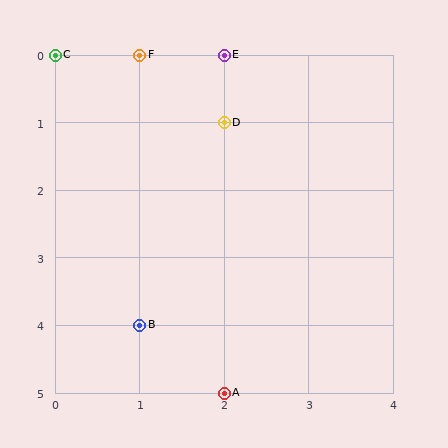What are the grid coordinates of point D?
Point D is at grid coordinates (2, 1).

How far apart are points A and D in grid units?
Points A and D are 4 rows apart.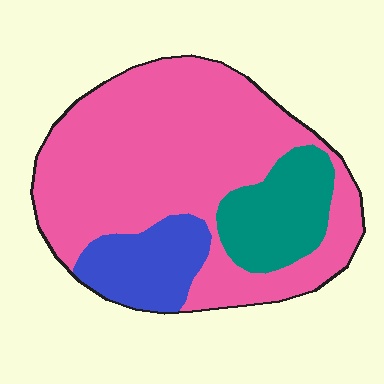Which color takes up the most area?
Pink, at roughly 70%.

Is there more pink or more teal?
Pink.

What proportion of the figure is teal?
Teal takes up about one sixth (1/6) of the figure.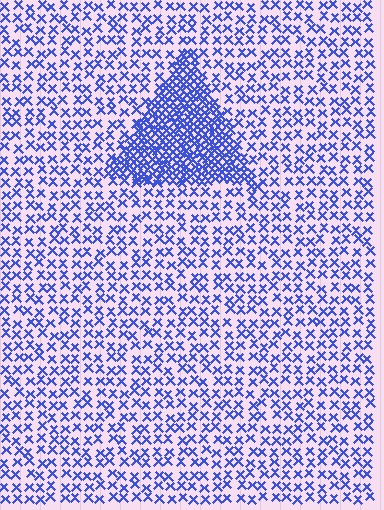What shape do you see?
I see a triangle.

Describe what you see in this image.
The image contains small blue elements arranged at two different densities. A triangle-shaped region is visible where the elements are more densely packed than the surrounding area.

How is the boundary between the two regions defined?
The boundary is defined by a change in element density (approximately 2.8x ratio). All elements are the same color, size, and shape.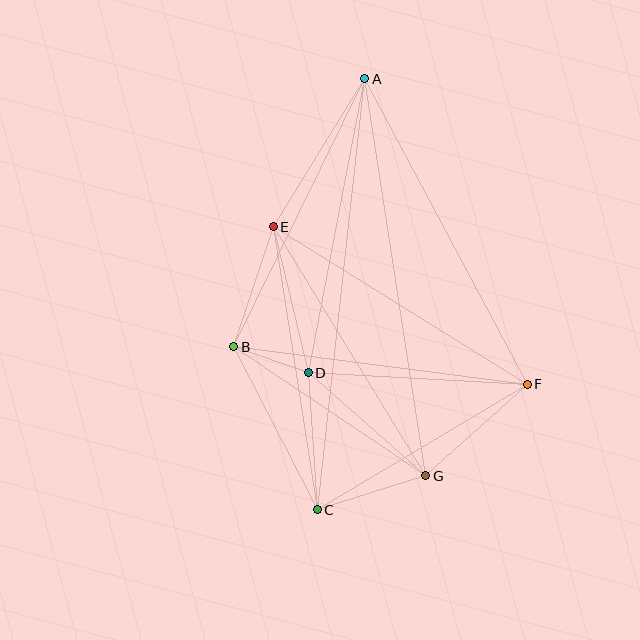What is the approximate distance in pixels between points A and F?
The distance between A and F is approximately 346 pixels.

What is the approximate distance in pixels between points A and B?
The distance between A and B is approximately 298 pixels.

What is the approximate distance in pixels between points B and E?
The distance between B and E is approximately 126 pixels.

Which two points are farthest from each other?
Points A and C are farthest from each other.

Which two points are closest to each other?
Points B and D are closest to each other.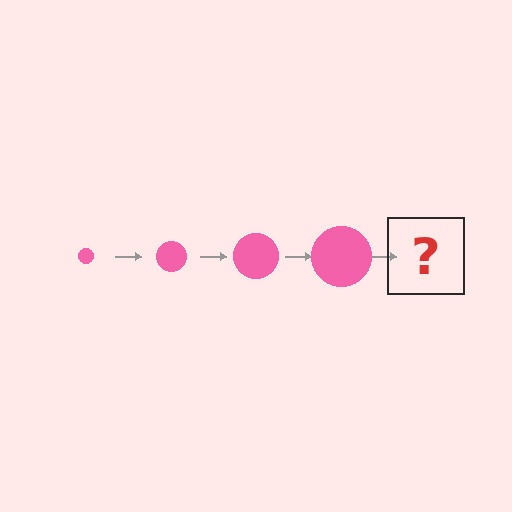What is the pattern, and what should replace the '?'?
The pattern is that the circle gets progressively larger each step. The '?' should be a pink circle, larger than the previous one.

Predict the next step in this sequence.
The next step is a pink circle, larger than the previous one.